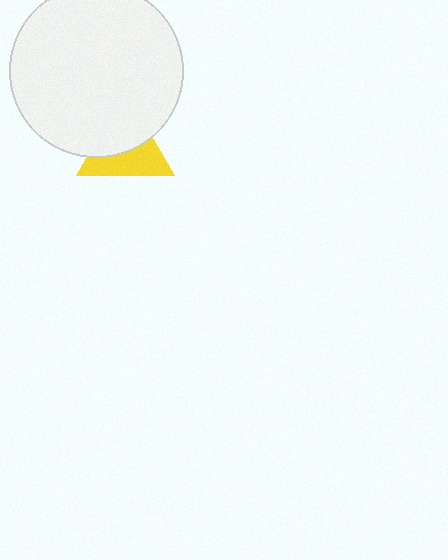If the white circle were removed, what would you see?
You would see the complete yellow triangle.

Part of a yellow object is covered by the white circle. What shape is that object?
It is a triangle.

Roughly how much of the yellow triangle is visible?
About half of it is visible (roughly 49%).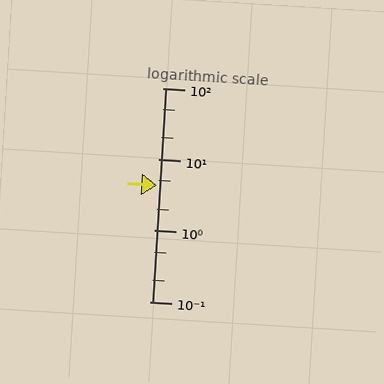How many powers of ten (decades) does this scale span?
The scale spans 3 decades, from 0.1 to 100.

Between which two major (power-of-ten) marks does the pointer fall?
The pointer is between 1 and 10.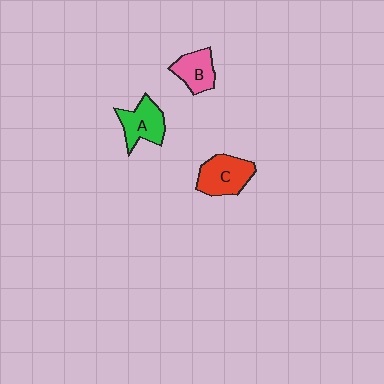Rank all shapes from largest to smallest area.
From largest to smallest: C (red), A (green), B (pink).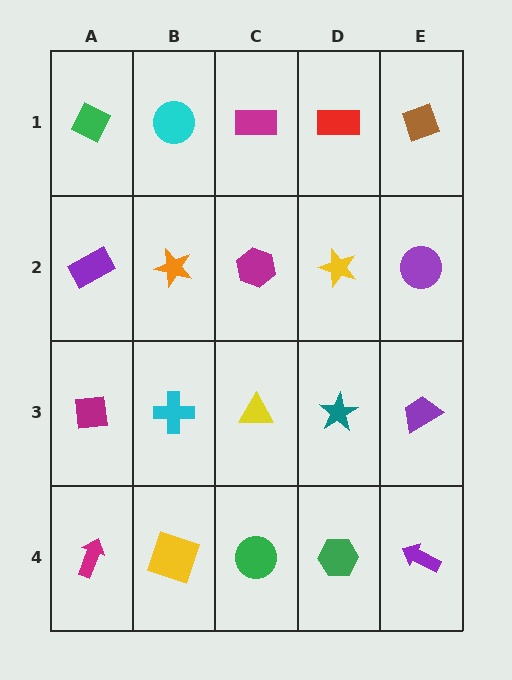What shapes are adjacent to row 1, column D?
A yellow star (row 2, column D), a magenta rectangle (row 1, column C), a brown diamond (row 1, column E).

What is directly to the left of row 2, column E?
A yellow star.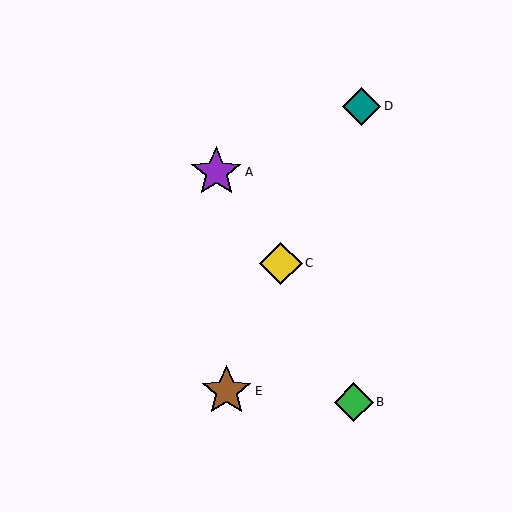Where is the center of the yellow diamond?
The center of the yellow diamond is at (281, 263).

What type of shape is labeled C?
Shape C is a yellow diamond.